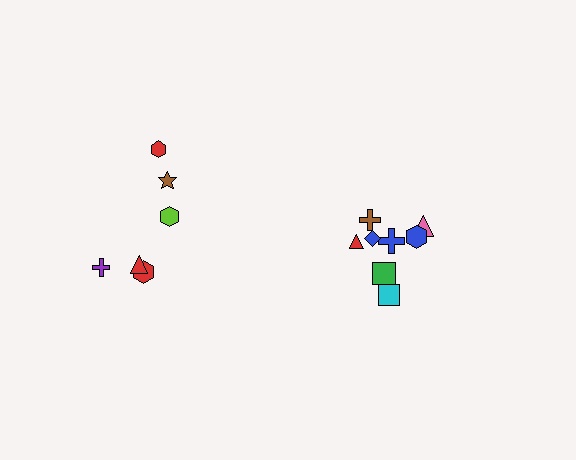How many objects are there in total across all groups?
There are 14 objects.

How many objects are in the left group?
There are 6 objects.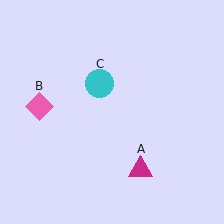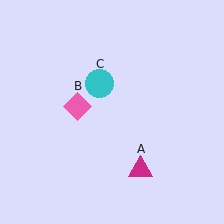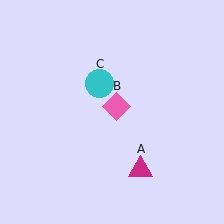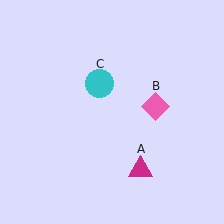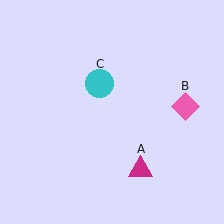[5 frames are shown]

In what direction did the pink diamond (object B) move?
The pink diamond (object B) moved right.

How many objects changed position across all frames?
1 object changed position: pink diamond (object B).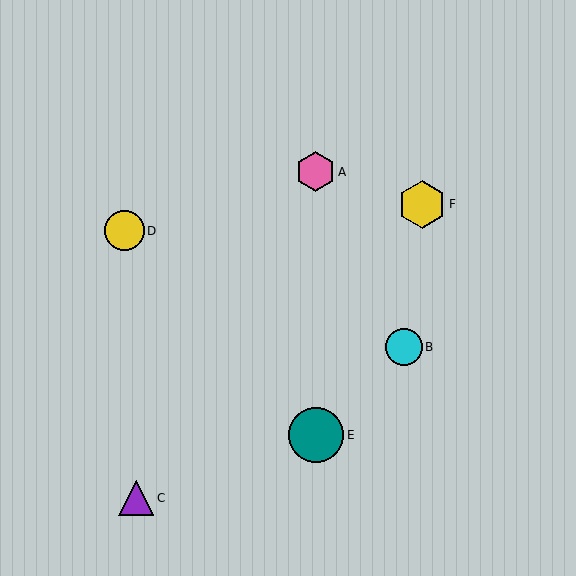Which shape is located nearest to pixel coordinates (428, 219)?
The yellow hexagon (labeled F) at (422, 204) is nearest to that location.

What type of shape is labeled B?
Shape B is a cyan circle.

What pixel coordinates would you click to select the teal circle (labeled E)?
Click at (316, 435) to select the teal circle E.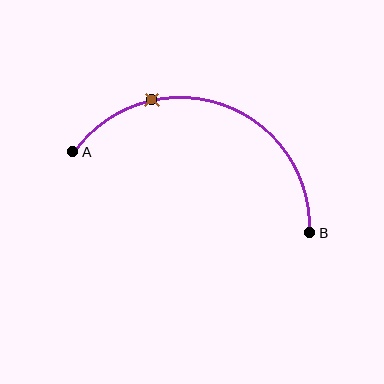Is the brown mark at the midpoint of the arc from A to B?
No. The brown mark lies on the arc but is closer to endpoint A. The arc midpoint would be at the point on the curve equidistant along the arc from both A and B.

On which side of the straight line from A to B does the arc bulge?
The arc bulges above the straight line connecting A and B.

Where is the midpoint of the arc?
The arc midpoint is the point on the curve farthest from the straight line joining A and B. It sits above that line.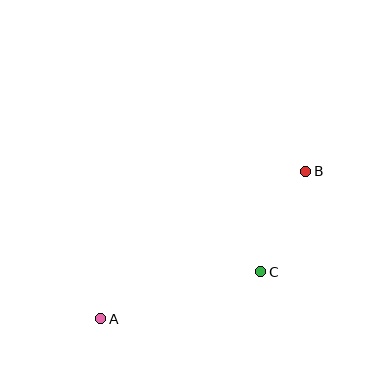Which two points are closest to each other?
Points B and C are closest to each other.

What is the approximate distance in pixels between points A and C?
The distance between A and C is approximately 167 pixels.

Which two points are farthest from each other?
Points A and B are farthest from each other.